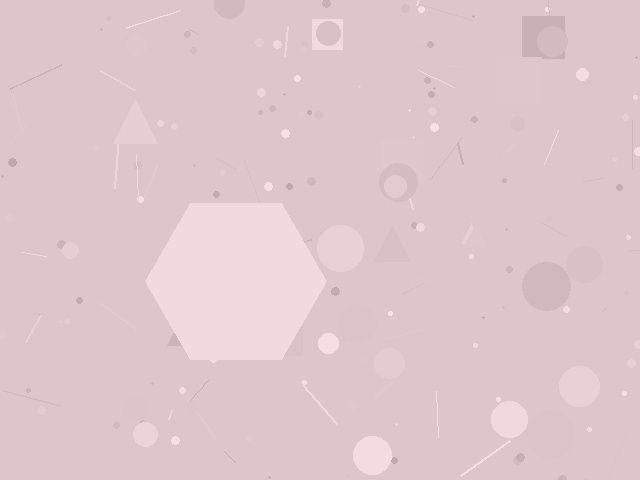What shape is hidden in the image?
A hexagon is hidden in the image.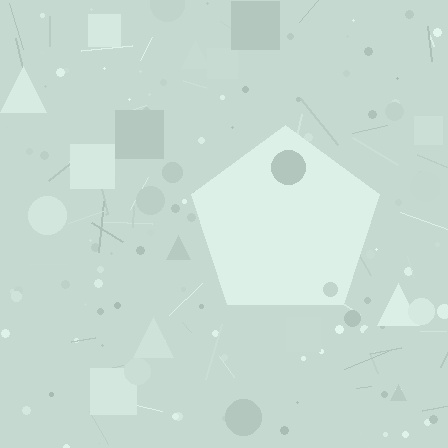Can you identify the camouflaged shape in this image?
The camouflaged shape is a pentagon.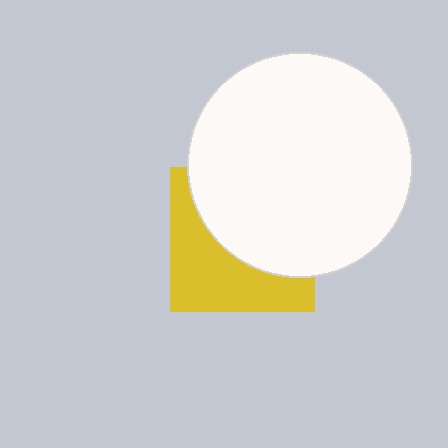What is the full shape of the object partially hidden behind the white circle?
The partially hidden object is a yellow square.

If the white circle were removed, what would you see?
You would see the complete yellow square.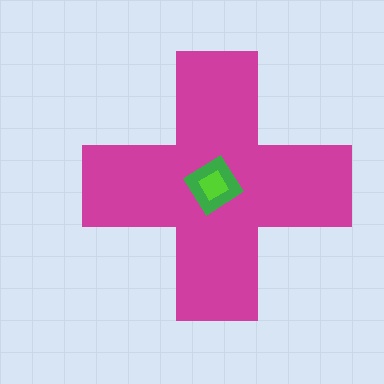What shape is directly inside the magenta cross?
The green diamond.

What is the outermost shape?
The magenta cross.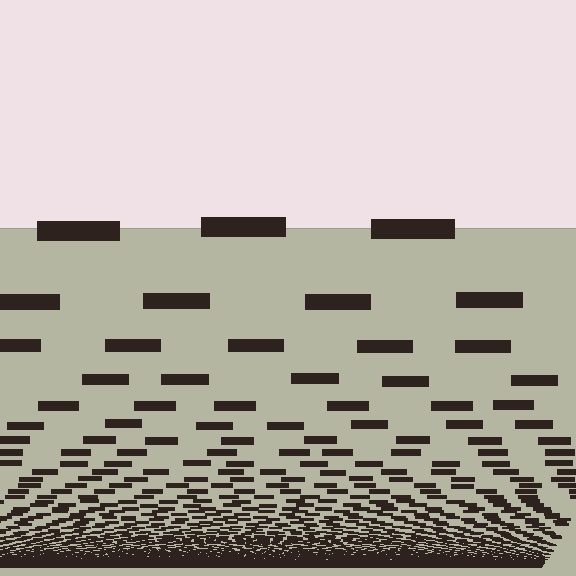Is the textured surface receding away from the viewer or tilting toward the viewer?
The surface appears to tilt toward the viewer. Texture elements get larger and sparser toward the top.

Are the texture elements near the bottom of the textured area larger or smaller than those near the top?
Smaller. The gradient is inverted — elements near the bottom are smaller and denser.